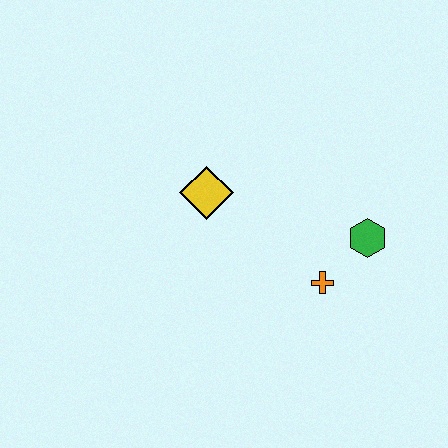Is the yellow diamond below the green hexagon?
No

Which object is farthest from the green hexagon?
The yellow diamond is farthest from the green hexagon.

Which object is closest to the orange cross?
The green hexagon is closest to the orange cross.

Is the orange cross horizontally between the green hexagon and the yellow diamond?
Yes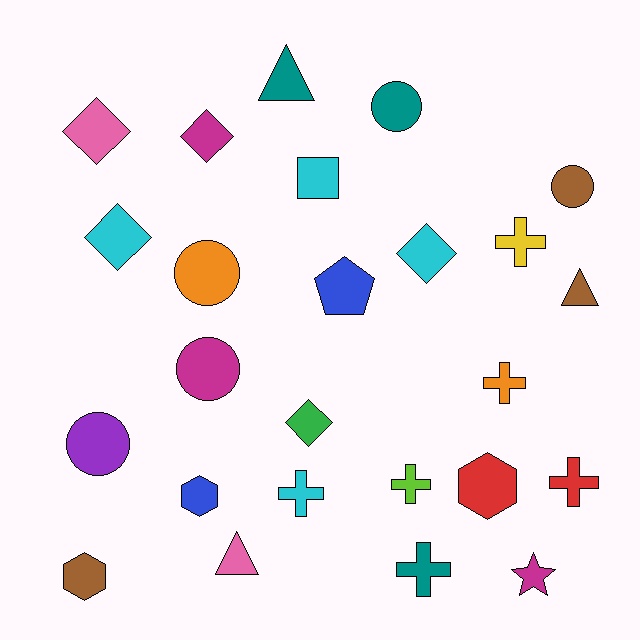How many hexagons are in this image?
There are 3 hexagons.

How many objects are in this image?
There are 25 objects.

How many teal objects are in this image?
There are 3 teal objects.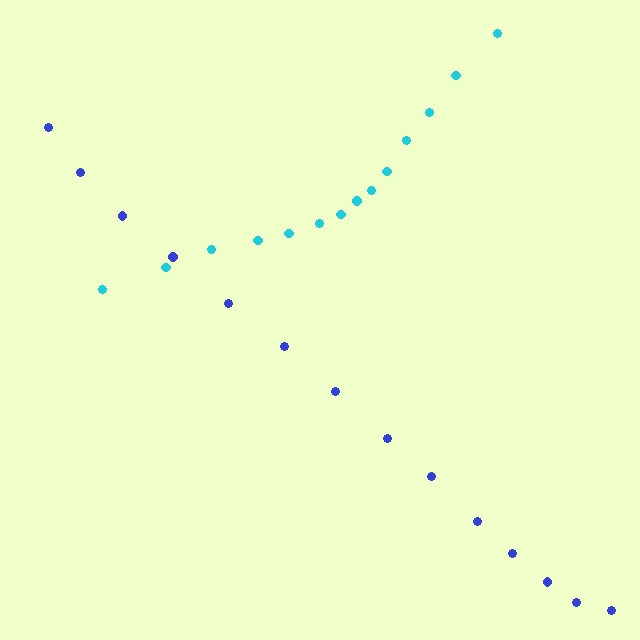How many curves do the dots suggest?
There are 2 distinct paths.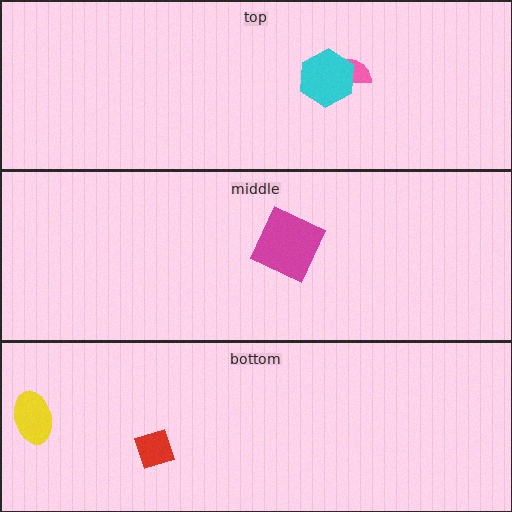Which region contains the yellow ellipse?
The bottom region.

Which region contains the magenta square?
The middle region.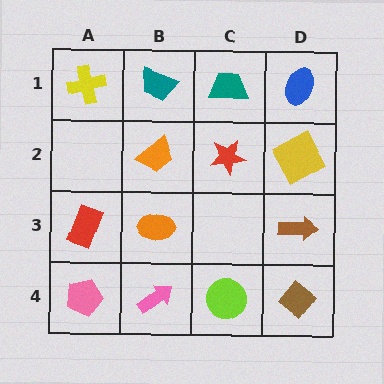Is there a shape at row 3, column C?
No, that cell is empty.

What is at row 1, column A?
A yellow cross.